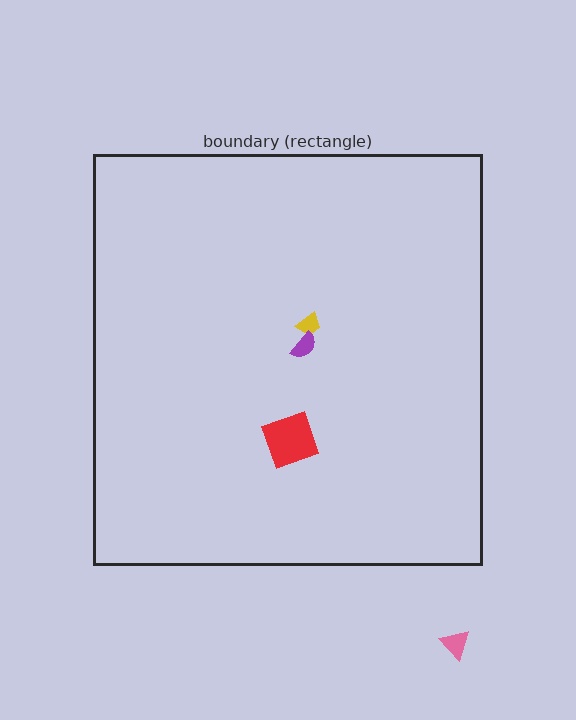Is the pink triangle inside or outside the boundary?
Outside.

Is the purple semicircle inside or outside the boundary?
Inside.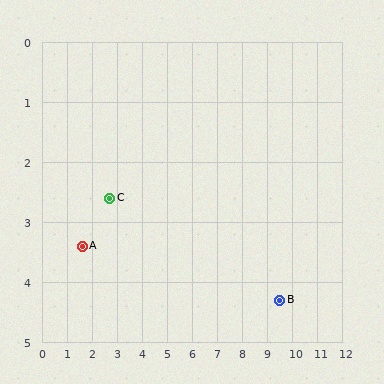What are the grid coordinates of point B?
Point B is at approximately (9.5, 4.3).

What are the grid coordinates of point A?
Point A is at approximately (1.6, 3.4).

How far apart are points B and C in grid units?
Points B and C are about 7.0 grid units apart.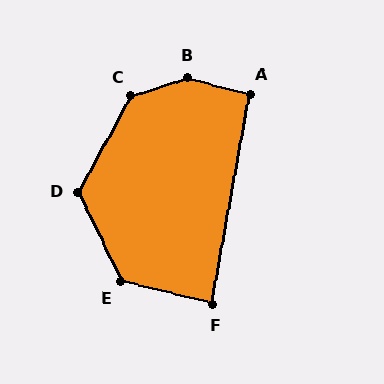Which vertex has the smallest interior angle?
F, at approximately 86 degrees.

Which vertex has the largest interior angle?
B, at approximately 148 degrees.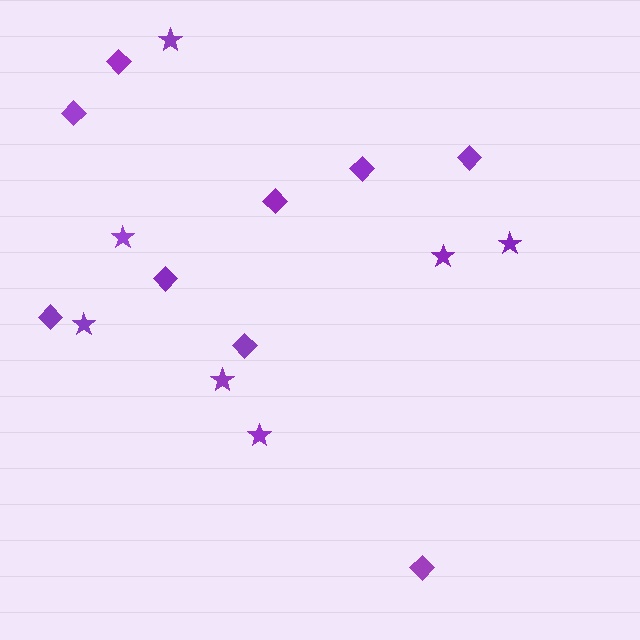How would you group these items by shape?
There are 2 groups: one group of diamonds (9) and one group of stars (7).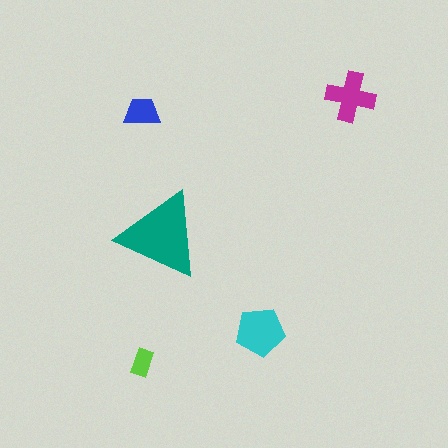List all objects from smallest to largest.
The lime rectangle, the blue trapezoid, the magenta cross, the cyan pentagon, the teal triangle.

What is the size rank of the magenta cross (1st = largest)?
3rd.